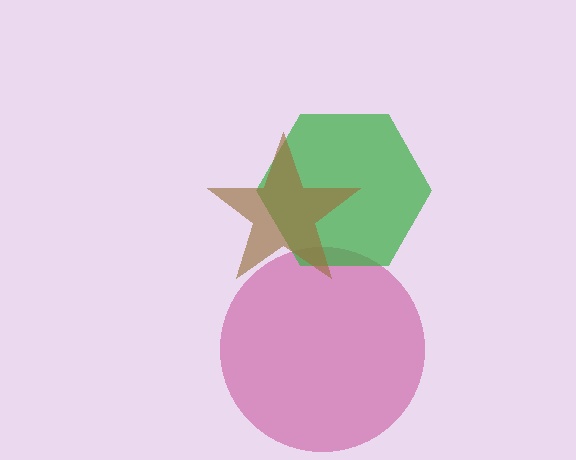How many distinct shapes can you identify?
There are 3 distinct shapes: a magenta circle, a green hexagon, a brown star.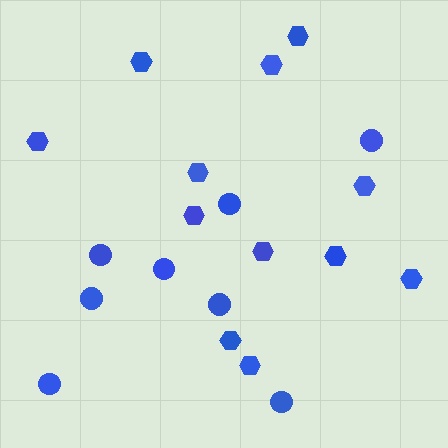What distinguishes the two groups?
There are 2 groups: one group of hexagons (12) and one group of circles (8).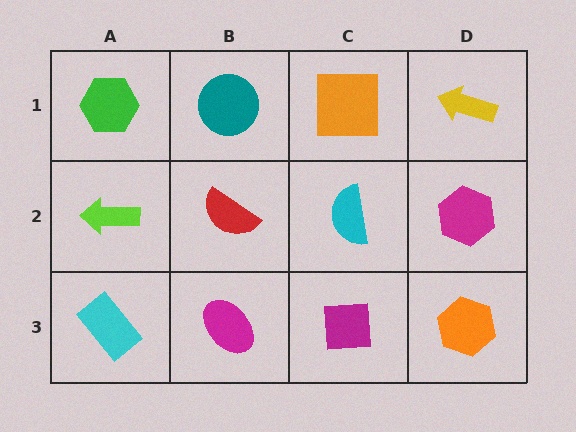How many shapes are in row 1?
4 shapes.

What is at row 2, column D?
A magenta hexagon.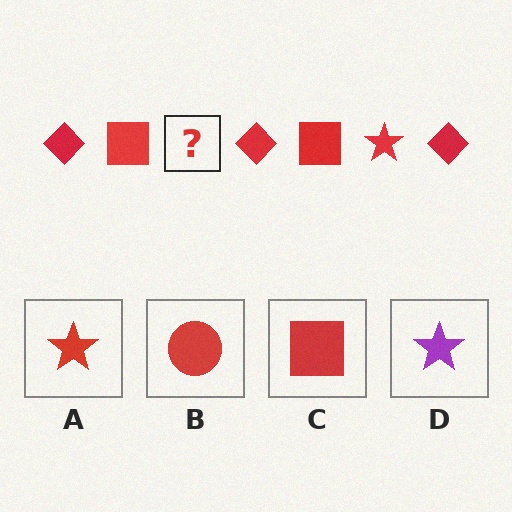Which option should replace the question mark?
Option A.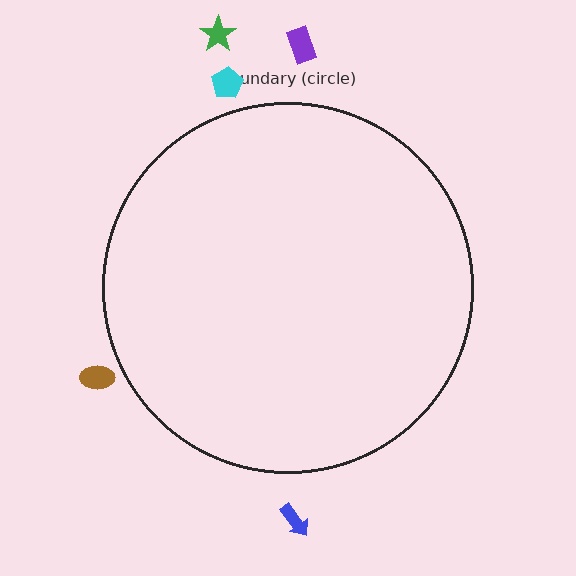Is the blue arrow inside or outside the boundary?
Outside.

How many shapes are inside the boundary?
0 inside, 5 outside.